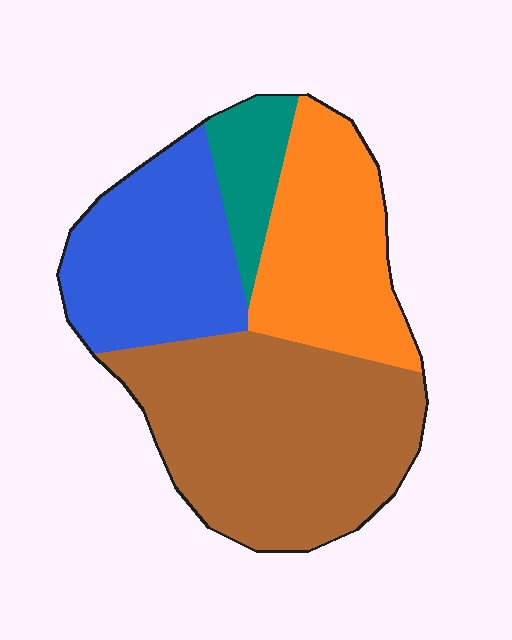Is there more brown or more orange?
Brown.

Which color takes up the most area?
Brown, at roughly 40%.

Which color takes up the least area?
Teal, at roughly 10%.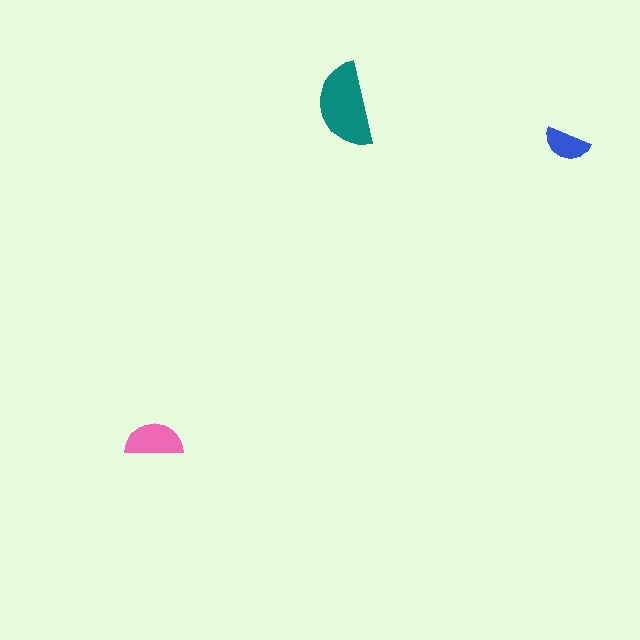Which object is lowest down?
The pink semicircle is bottommost.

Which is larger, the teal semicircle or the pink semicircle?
The teal one.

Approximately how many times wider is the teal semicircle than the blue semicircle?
About 2 times wider.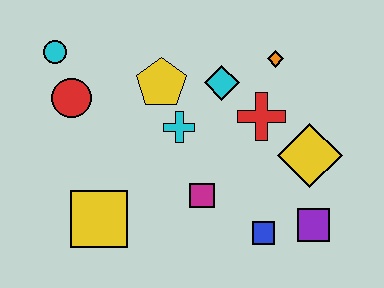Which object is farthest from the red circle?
The purple square is farthest from the red circle.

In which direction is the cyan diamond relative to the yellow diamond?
The cyan diamond is to the left of the yellow diamond.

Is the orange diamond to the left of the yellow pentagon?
No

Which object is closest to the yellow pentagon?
The cyan cross is closest to the yellow pentagon.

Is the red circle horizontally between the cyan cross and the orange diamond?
No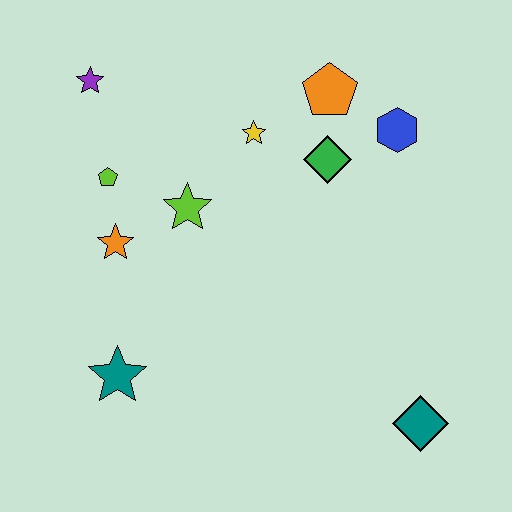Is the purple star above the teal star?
Yes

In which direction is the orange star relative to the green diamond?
The orange star is to the left of the green diamond.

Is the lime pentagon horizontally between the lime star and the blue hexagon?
No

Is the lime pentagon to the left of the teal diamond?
Yes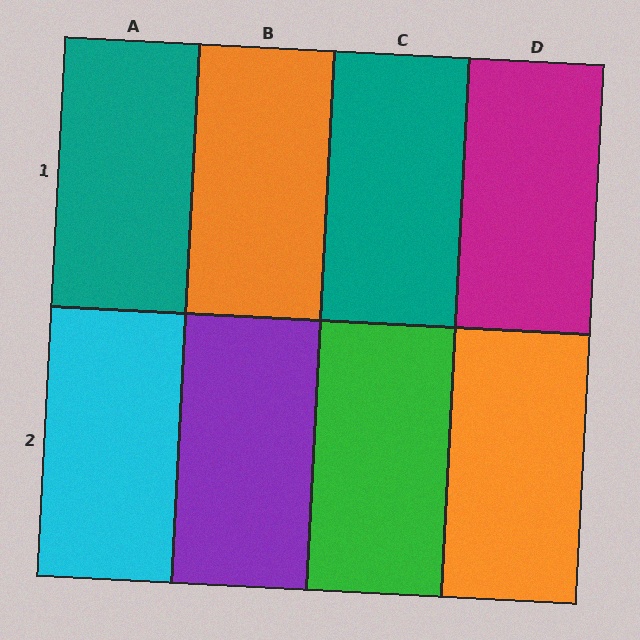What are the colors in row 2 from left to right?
Cyan, purple, green, orange.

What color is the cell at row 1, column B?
Orange.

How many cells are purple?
1 cell is purple.